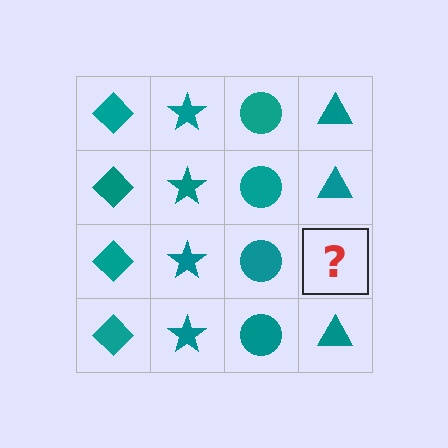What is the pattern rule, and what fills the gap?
The rule is that each column has a consistent shape. The gap should be filled with a teal triangle.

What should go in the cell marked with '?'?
The missing cell should contain a teal triangle.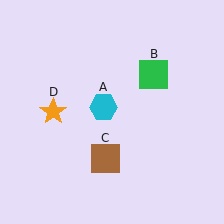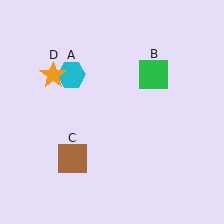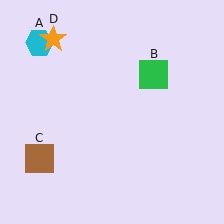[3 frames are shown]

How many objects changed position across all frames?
3 objects changed position: cyan hexagon (object A), brown square (object C), orange star (object D).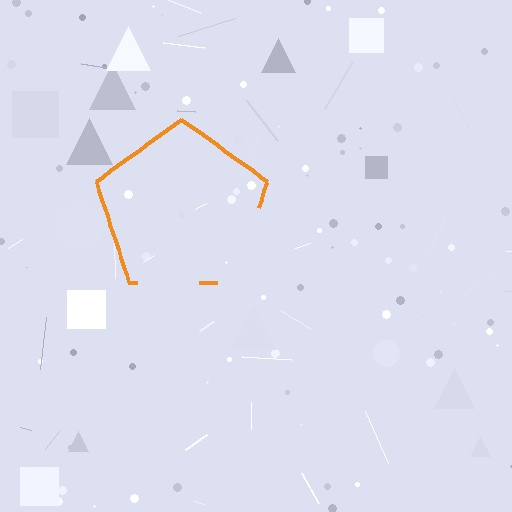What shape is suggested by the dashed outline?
The dashed outline suggests a pentagon.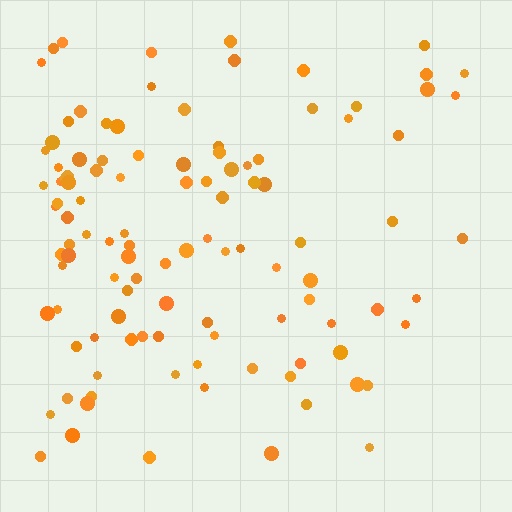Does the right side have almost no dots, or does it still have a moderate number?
Still a moderate number, just noticeably fewer than the left.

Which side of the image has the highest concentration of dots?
The left.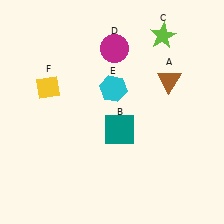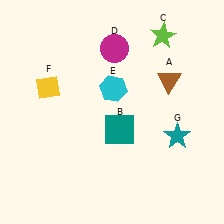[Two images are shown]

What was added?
A teal star (G) was added in Image 2.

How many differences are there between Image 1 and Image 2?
There is 1 difference between the two images.